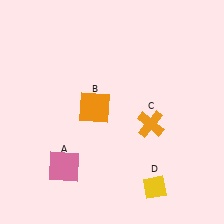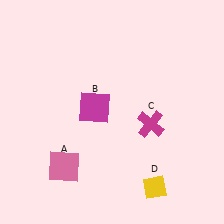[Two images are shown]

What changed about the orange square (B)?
In Image 1, B is orange. In Image 2, it changed to magenta.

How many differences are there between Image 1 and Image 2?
There are 2 differences between the two images.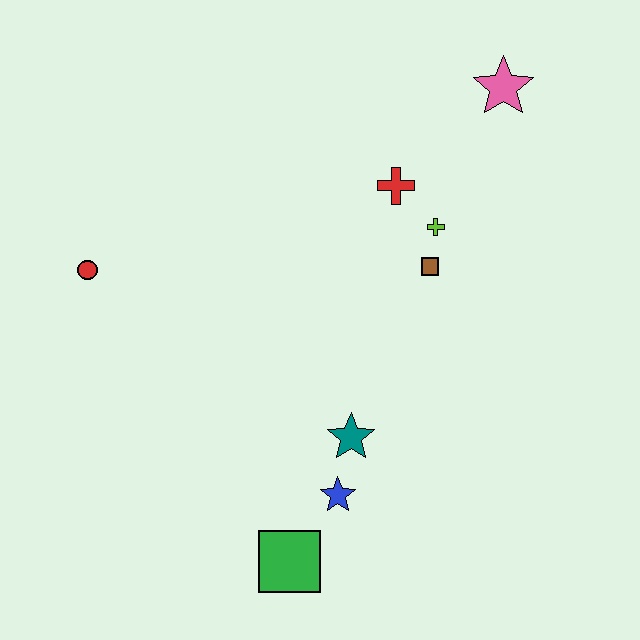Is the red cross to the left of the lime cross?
Yes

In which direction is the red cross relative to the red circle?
The red cross is to the right of the red circle.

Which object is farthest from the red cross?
The green square is farthest from the red cross.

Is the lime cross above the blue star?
Yes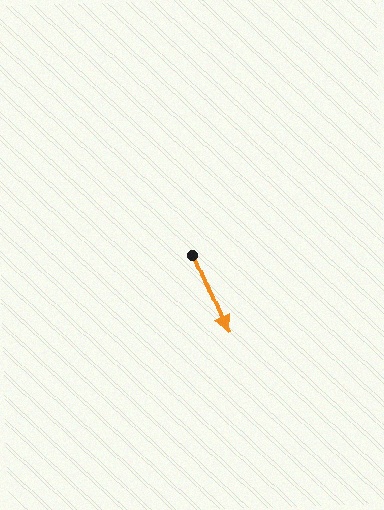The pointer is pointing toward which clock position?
Roughly 5 o'clock.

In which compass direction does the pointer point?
Southeast.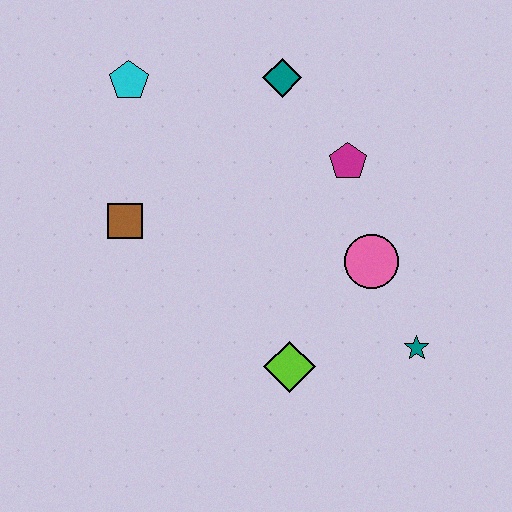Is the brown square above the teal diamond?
No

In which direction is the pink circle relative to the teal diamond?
The pink circle is below the teal diamond.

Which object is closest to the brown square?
The cyan pentagon is closest to the brown square.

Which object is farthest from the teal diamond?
The teal star is farthest from the teal diamond.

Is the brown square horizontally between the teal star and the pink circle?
No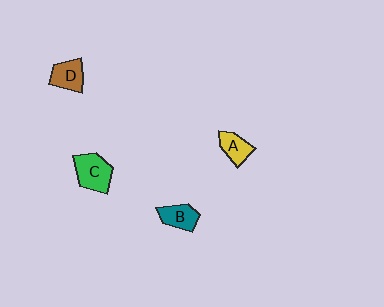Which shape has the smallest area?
Shape A (yellow).